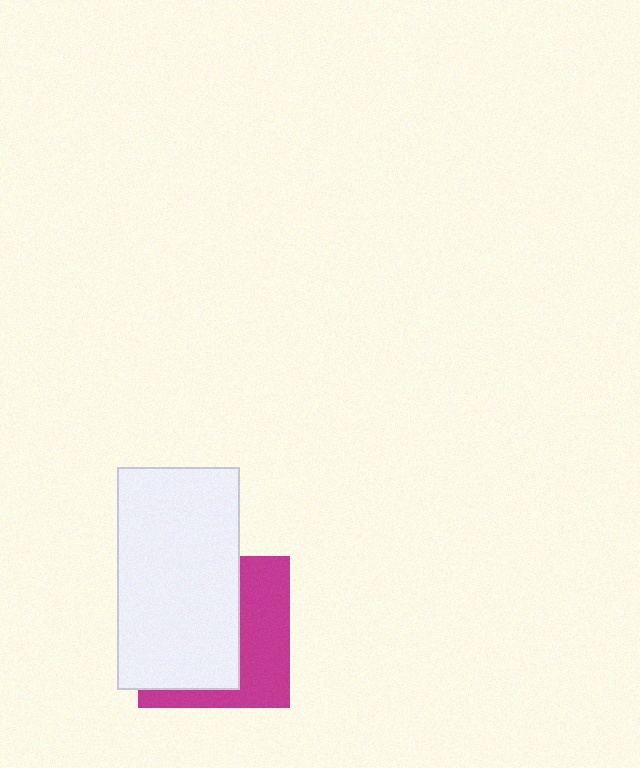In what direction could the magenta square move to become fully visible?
The magenta square could move right. That would shift it out from behind the white rectangle entirely.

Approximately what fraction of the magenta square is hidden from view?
Roughly 59% of the magenta square is hidden behind the white rectangle.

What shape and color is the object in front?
The object in front is a white rectangle.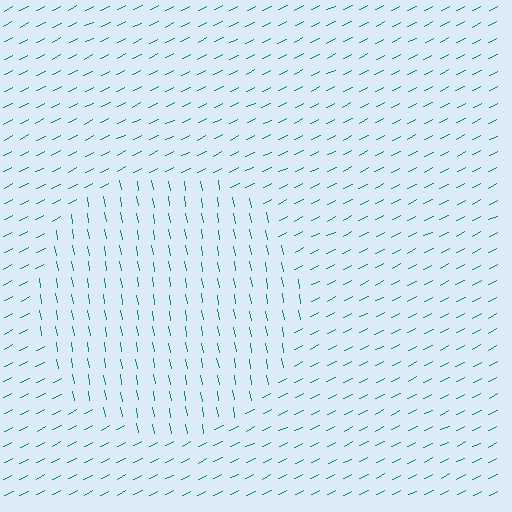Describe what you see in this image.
The image is filled with small teal line segments. A circle region in the image has lines oriented differently from the surrounding lines, creating a visible texture boundary.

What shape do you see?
I see a circle.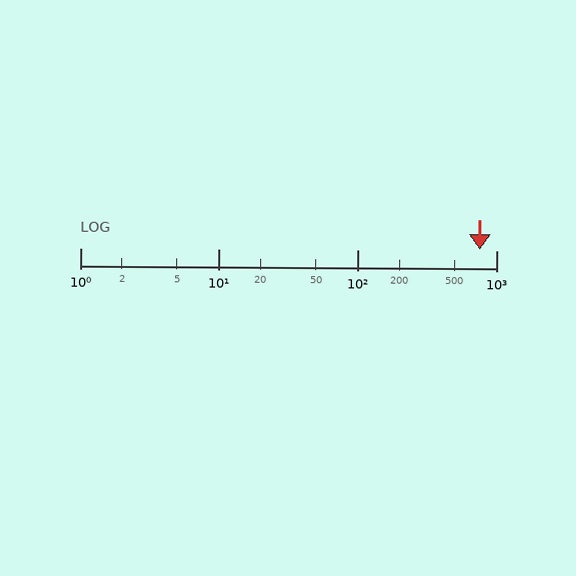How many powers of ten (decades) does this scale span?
The scale spans 3 decades, from 1 to 1000.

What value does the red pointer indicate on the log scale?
The pointer indicates approximately 760.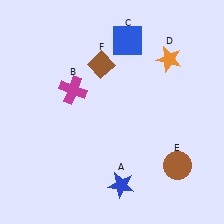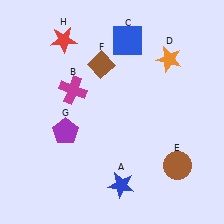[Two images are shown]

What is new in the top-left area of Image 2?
A red star (H) was added in the top-left area of Image 2.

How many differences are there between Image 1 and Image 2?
There are 2 differences between the two images.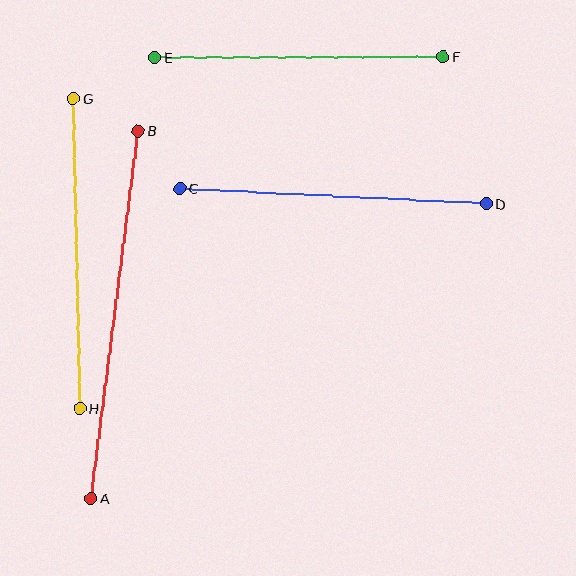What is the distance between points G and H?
The distance is approximately 310 pixels.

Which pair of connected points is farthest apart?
Points A and B are farthest apart.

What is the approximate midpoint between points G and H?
The midpoint is at approximately (77, 253) pixels.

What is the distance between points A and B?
The distance is approximately 371 pixels.